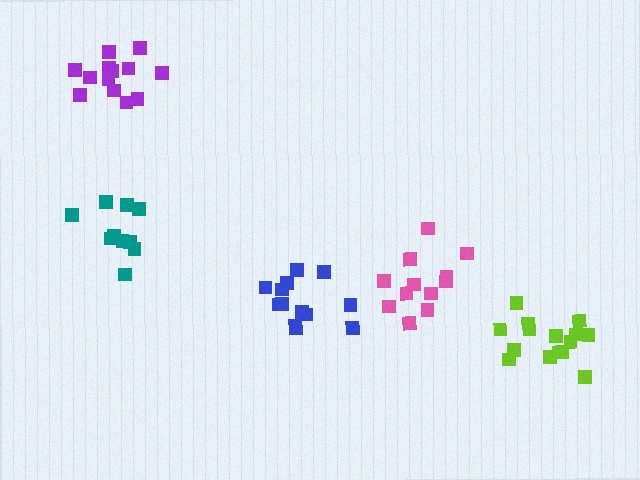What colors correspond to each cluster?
The clusters are colored: purple, teal, blue, pink, lime.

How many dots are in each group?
Group 1: 13 dots, Group 2: 10 dots, Group 3: 13 dots, Group 4: 12 dots, Group 5: 15 dots (63 total).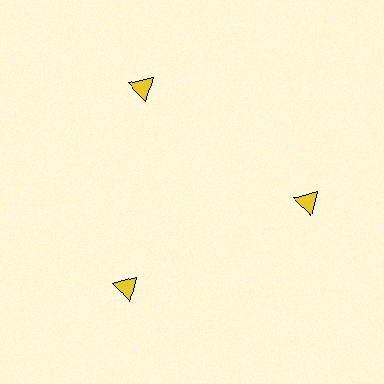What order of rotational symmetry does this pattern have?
This pattern has 3-fold rotational symmetry.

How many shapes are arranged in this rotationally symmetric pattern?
There are 3 shapes, arranged in 3 groups of 1.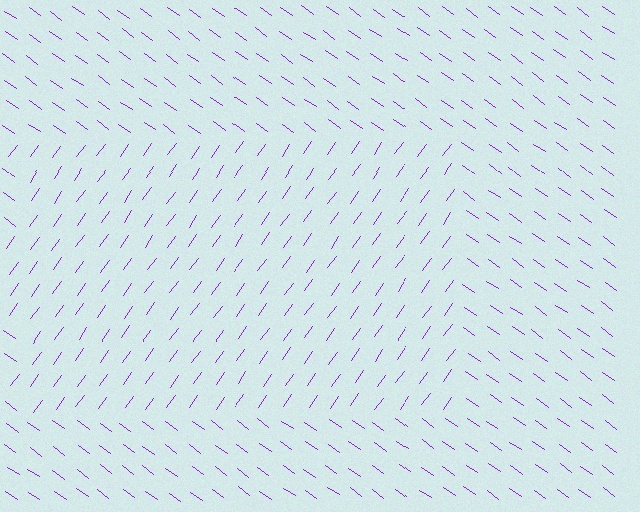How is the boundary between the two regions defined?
The boundary is defined purely by a change in line orientation (approximately 90 degrees difference). All lines are the same color and thickness.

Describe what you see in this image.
The image is filled with small purple line segments. A rectangle region in the image has lines oriented differently from the surrounding lines, creating a visible texture boundary.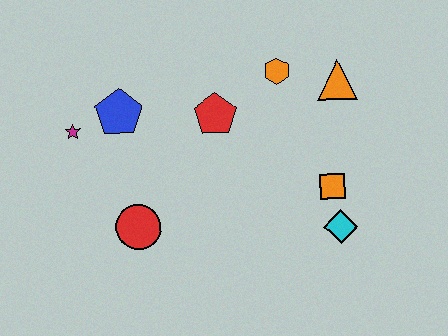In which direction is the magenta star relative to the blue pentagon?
The magenta star is to the left of the blue pentagon.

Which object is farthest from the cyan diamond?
The magenta star is farthest from the cyan diamond.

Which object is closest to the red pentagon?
The orange hexagon is closest to the red pentagon.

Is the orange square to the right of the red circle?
Yes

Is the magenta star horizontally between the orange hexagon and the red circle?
No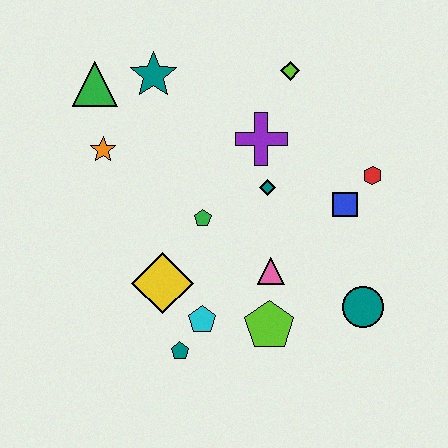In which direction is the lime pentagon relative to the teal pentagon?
The lime pentagon is to the right of the teal pentagon.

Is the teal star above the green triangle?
Yes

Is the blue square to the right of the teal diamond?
Yes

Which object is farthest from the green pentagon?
The teal circle is farthest from the green pentagon.